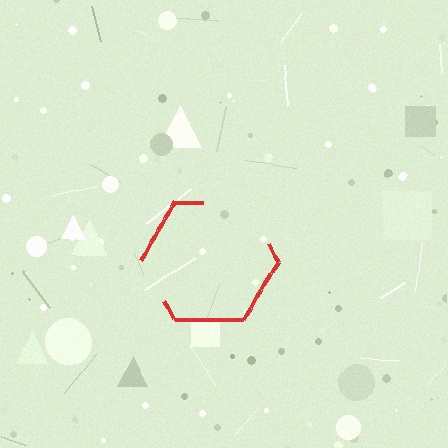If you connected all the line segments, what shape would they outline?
They would outline a hexagon.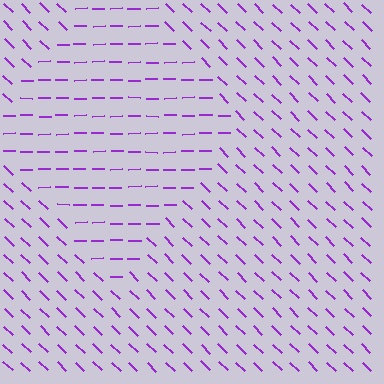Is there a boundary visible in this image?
Yes, there is a texture boundary formed by a change in line orientation.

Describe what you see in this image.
The image is filled with small purple line segments. A diamond region in the image has lines oriented differently from the surrounding lines, creating a visible texture boundary.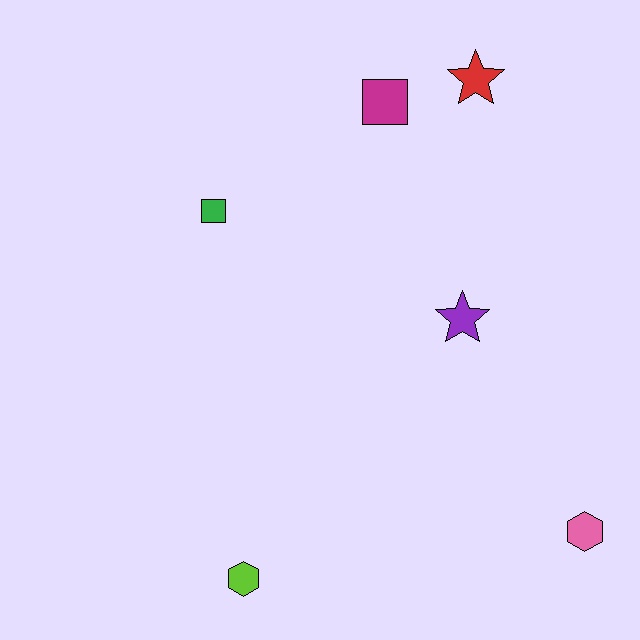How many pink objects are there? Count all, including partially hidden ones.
There is 1 pink object.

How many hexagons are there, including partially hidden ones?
There are 2 hexagons.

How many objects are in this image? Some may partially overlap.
There are 6 objects.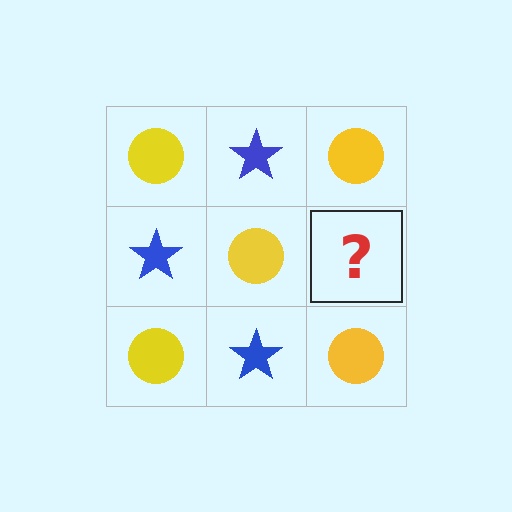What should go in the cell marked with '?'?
The missing cell should contain a blue star.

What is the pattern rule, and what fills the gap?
The rule is that it alternates yellow circle and blue star in a checkerboard pattern. The gap should be filled with a blue star.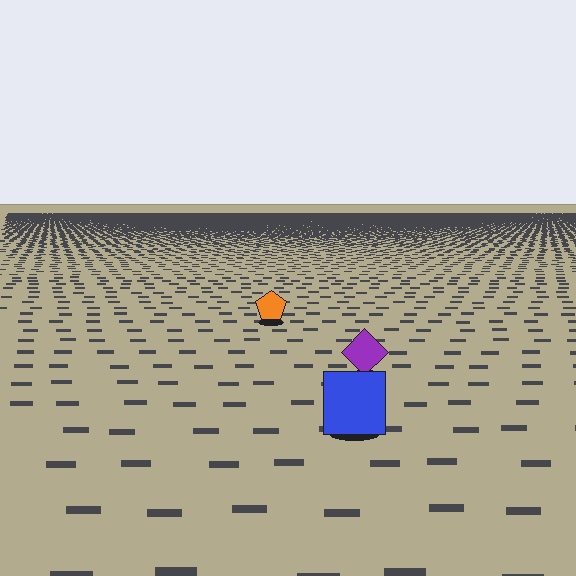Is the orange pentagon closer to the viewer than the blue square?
No. The blue square is closer — you can tell from the texture gradient: the ground texture is coarser near it.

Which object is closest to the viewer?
The blue square is closest. The texture marks near it are larger and more spread out.